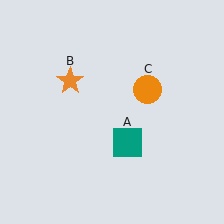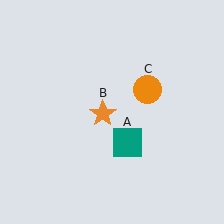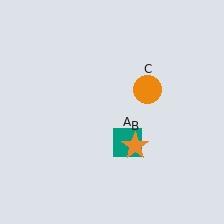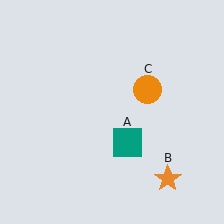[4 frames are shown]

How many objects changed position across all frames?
1 object changed position: orange star (object B).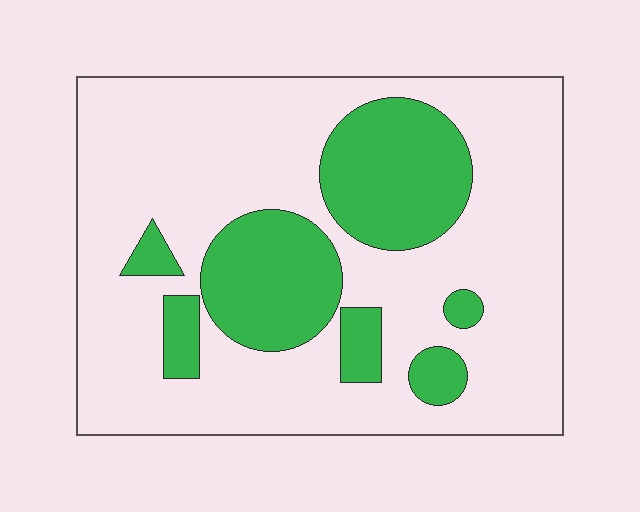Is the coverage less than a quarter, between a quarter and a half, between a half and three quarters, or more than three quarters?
Between a quarter and a half.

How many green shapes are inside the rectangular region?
7.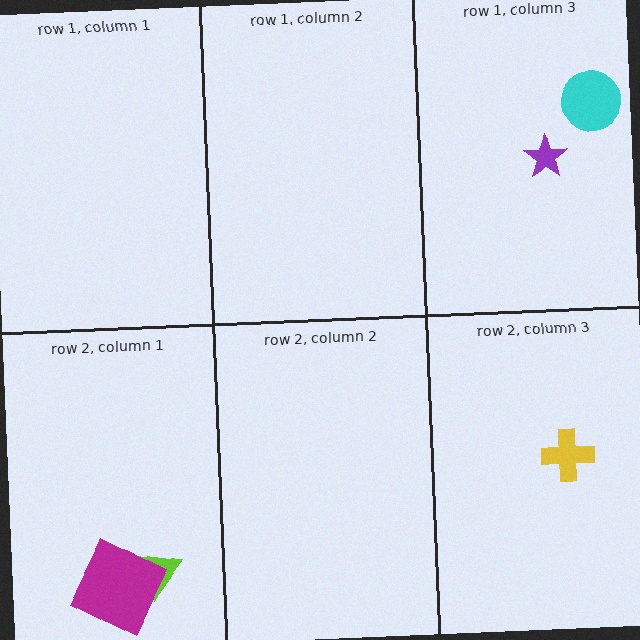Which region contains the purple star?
The row 1, column 3 region.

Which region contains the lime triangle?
The row 2, column 1 region.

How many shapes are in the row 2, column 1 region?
2.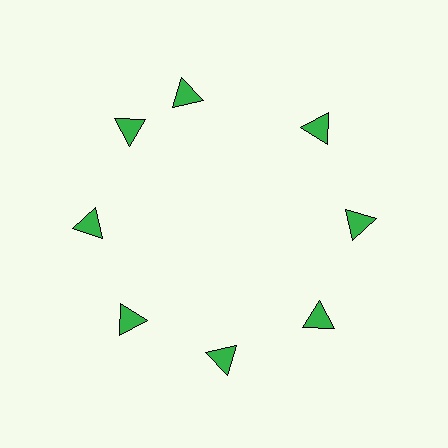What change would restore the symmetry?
The symmetry would be restored by rotating it back into even spacing with its neighbors so that all 8 triangles sit at equal angles and equal distance from the center.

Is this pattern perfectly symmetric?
No. The 8 green triangles are arranged in a ring, but one element near the 12 o'clock position is rotated out of alignment along the ring, breaking the 8-fold rotational symmetry.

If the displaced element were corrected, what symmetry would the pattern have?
It would have 8-fold rotational symmetry — the pattern would map onto itself every 45 degrees.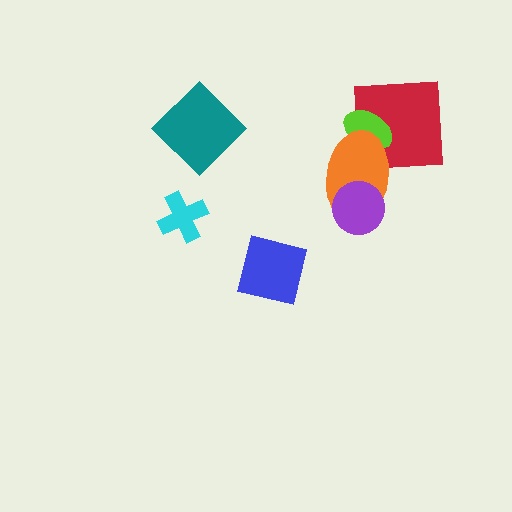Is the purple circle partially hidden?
No, no other shape covers it.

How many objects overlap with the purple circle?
1 object overlaps with the purple circle.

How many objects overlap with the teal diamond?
0 objects overlap with the teal diamond.